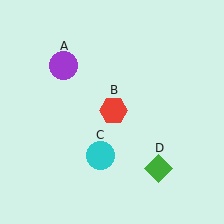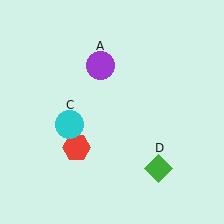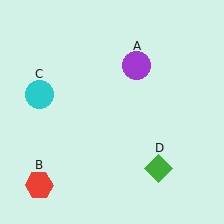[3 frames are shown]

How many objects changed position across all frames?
3 objects changed position: purple circle (object A), red hexagon (object B), cyan circle (object C).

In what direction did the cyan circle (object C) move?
The cyan circle (object C) moved up and to the left.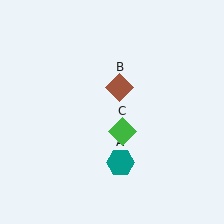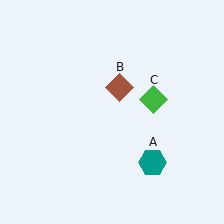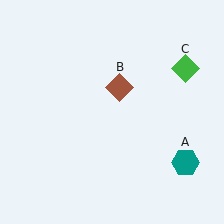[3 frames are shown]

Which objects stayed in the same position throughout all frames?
Brown diamond (object B) remained stationary.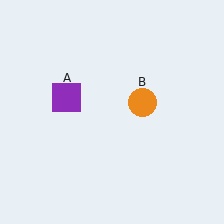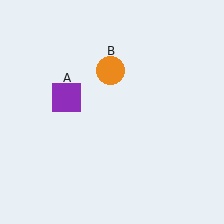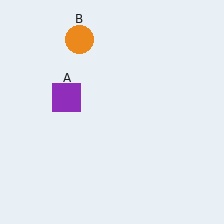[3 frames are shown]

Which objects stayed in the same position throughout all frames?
Purple square (object A) remained stationary.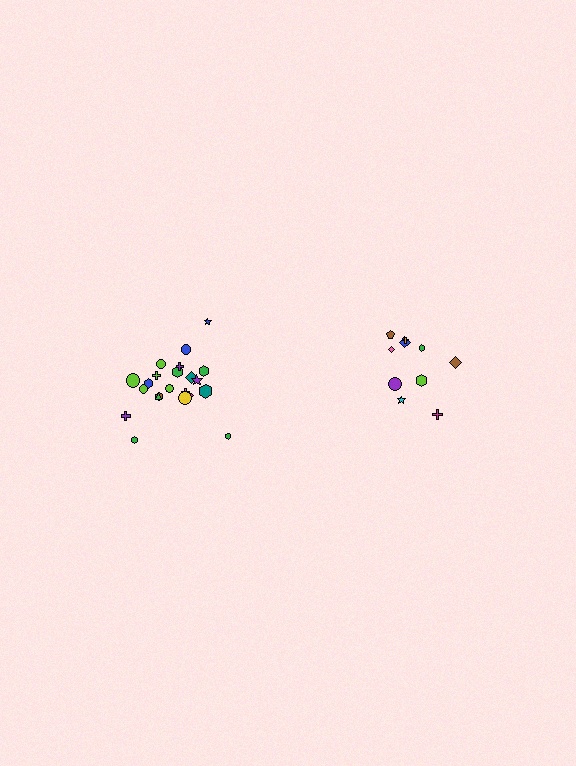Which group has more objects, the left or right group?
The left group.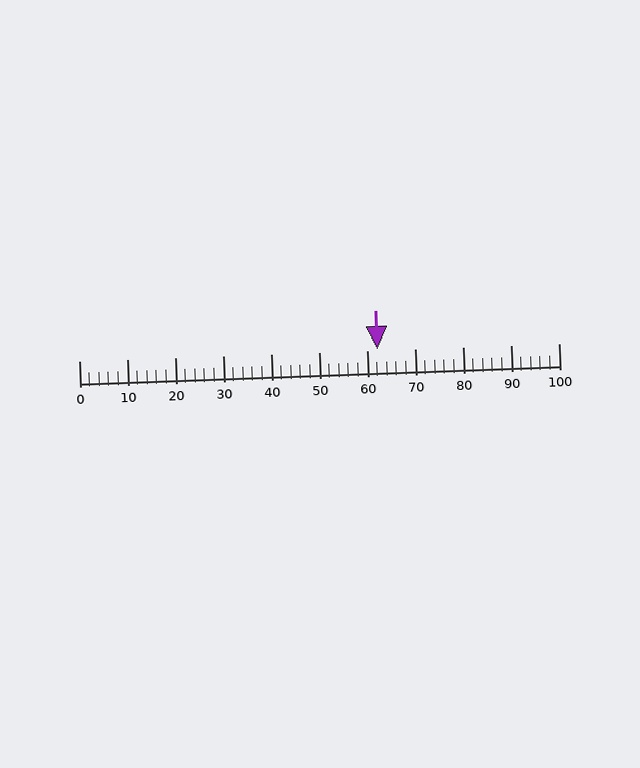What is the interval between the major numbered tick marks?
The major tick marks are spaced 10 units apart.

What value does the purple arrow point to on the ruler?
The purple arrow points to approximately 62.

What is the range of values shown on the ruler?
The ruler shows values from 0 to 100.